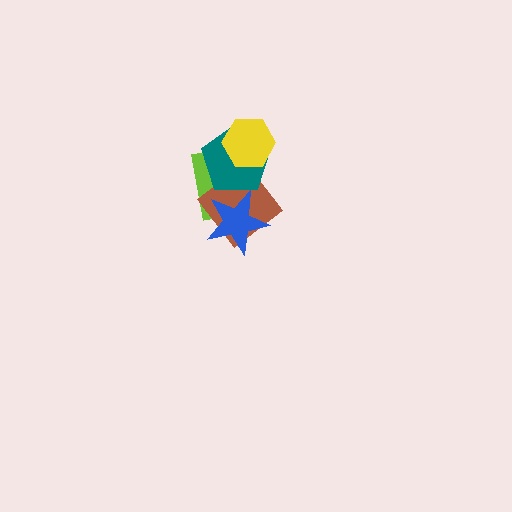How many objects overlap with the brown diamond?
3 objects overlap with the brown diamond.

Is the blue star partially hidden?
Yes, it is partially covered by another shape.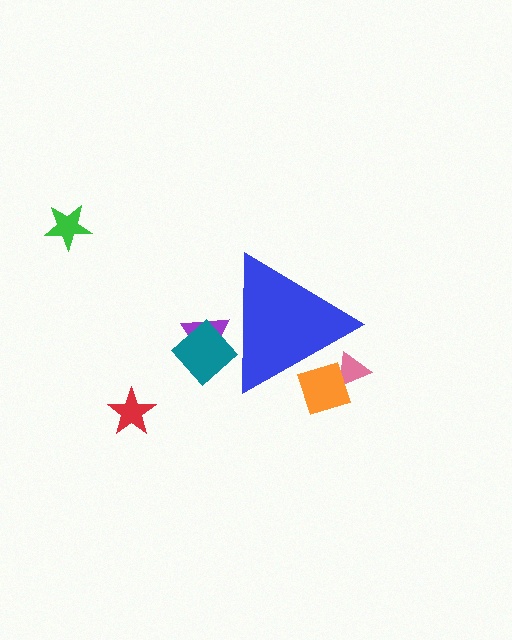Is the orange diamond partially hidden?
Yes, the orange diamond is partially hidden behind the blue triangle.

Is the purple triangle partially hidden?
Yes, the purple triangle is partially hidden behind the blue triangle.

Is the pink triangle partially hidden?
Yes, the pink triangle is partially hidden behind the blue triangle.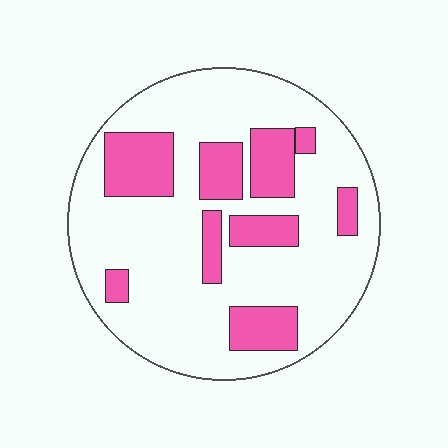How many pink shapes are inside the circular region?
9.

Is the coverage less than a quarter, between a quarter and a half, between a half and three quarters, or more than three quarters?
Between a quarter and a half.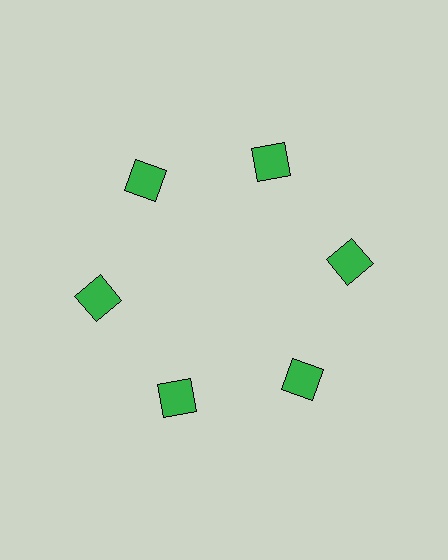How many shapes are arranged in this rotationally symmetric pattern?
There are 6 shapes, arranged in 6 groups of 1.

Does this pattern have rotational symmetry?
Yes, this pattern has 6-fold rotational symmetry. It looks the same after rotating 60 degrees around the center.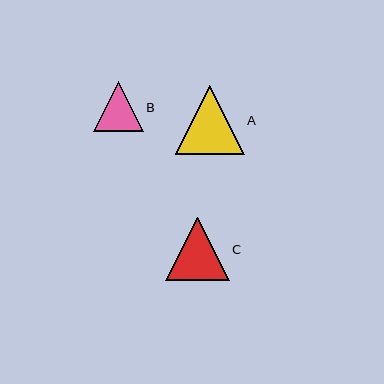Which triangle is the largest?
Triangle A is the largest with a size of approximately 69 pixels.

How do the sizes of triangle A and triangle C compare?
Triangle A and triangle C are approximately the same size.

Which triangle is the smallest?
Triangle B is the smallest with a size of approximately 50 pixels.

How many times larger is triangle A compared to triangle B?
Triangle A is approximately 1.4 times the size of triangle B.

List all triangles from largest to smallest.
From largest to smallest: A, C, B.